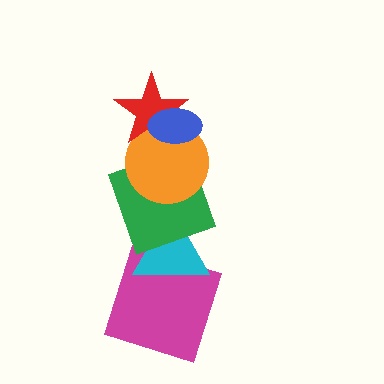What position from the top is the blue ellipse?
The blue ellipse is 1st from the top.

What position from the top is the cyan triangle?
The cyan triangle is 5th from the top.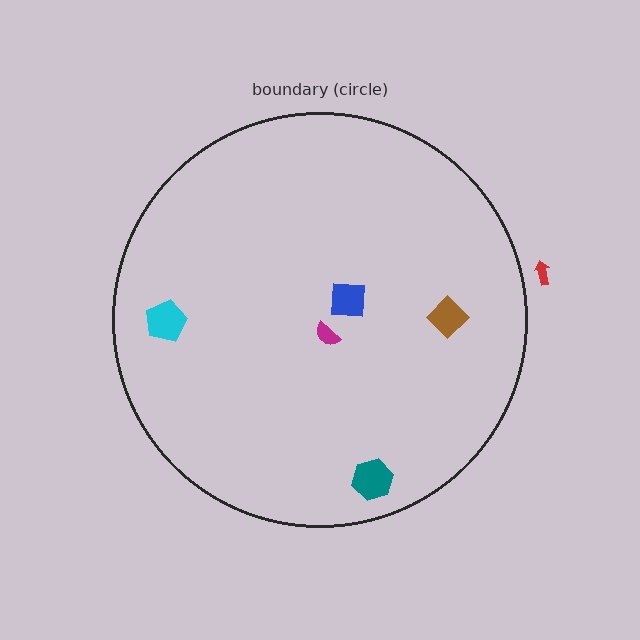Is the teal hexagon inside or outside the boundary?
Inside.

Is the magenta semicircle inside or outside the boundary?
Inside.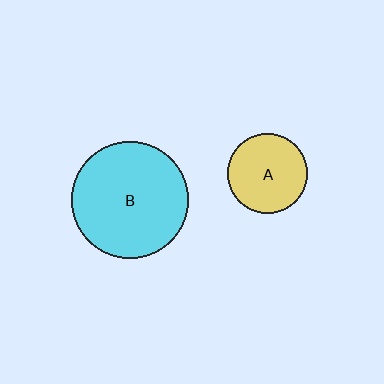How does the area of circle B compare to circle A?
Approximately 2.2 times.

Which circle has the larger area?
Circle B (cyan).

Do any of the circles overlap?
No, none of the circles overlap.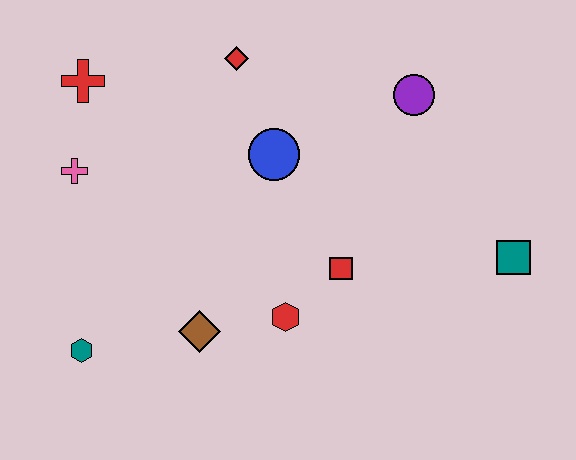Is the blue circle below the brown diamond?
No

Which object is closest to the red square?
The red hexagon is closest to the red square.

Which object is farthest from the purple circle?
The teal hexagon is farthest from the purple circle.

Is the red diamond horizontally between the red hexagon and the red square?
No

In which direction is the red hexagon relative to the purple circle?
The red hexagon is below the purple circle.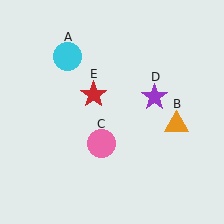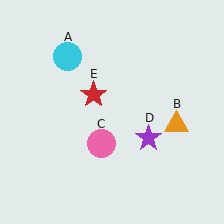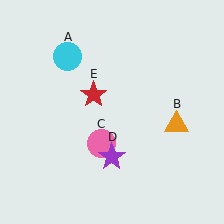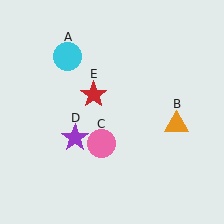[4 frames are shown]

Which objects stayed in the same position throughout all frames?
Cyan circle (object A) and orange triangle (object B) and pink circle (object C) and red star (object E) remained stationary.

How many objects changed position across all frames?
1 object changed position: purple star (object D).